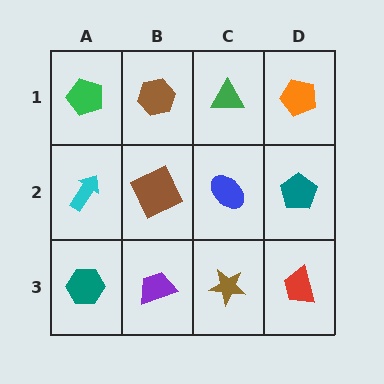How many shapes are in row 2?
4 shapes.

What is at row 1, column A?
A green pentagon.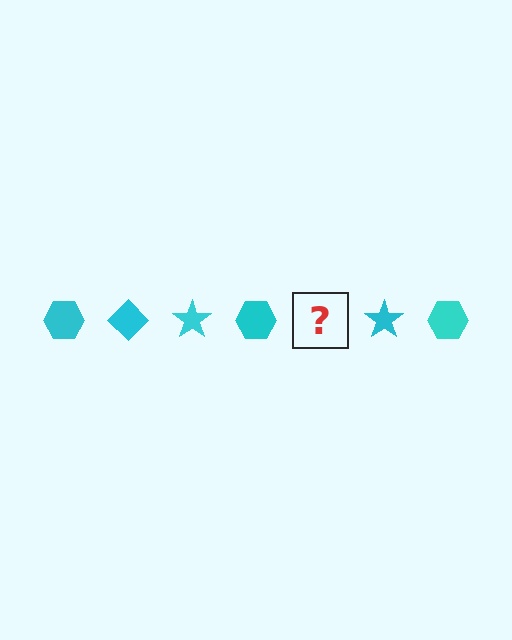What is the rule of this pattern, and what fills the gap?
The rule is that the pattern cycles through hexagon, diamond, star shapes in cyan. The gap should be filled with a cyan diamond.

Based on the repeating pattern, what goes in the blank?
The blank should be a cyan diamond.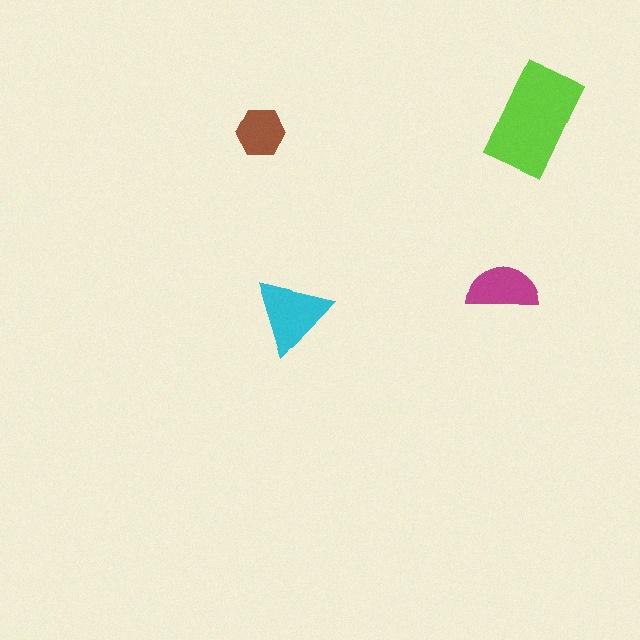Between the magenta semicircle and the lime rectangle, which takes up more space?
The lime rectangle.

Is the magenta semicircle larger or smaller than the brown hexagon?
Larger.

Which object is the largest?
The lime rectangle.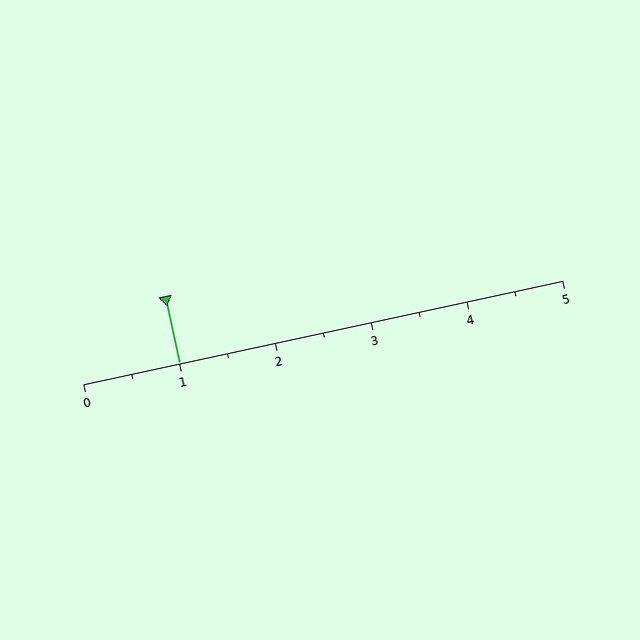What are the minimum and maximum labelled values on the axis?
The axis runs from 0 to 5.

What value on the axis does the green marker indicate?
The marker indicates approximately 1.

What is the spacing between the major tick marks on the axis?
The major ticks are spaced 1 apart.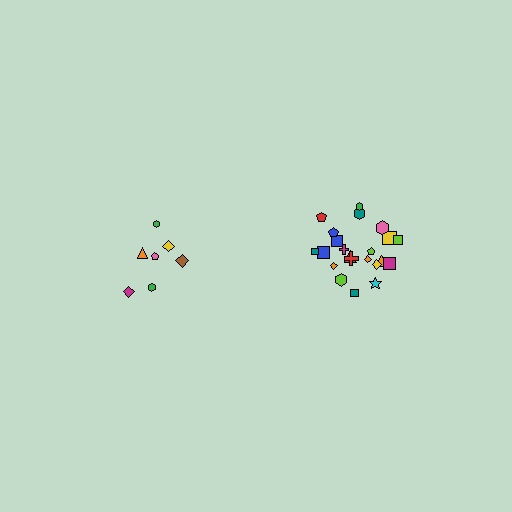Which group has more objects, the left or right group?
The right group.